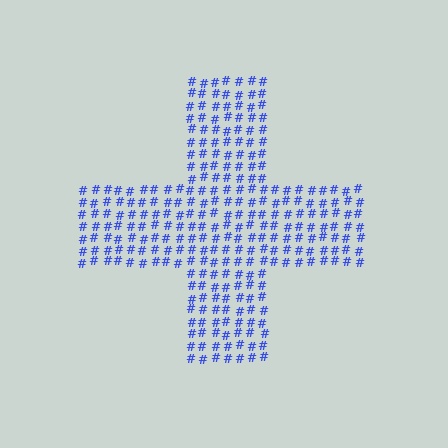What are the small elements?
The small elements are hash symbols.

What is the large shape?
The large shape is a cross.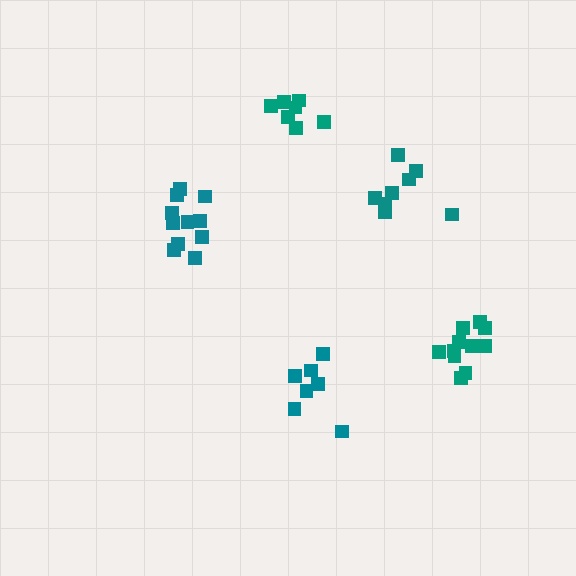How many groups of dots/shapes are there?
There are 5 groups.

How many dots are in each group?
Group 1: 7 dots, Group 2: 7 dots, Group 3: 11 dots, Group 4: 11 dots, Group 5: 8 dots (44 total).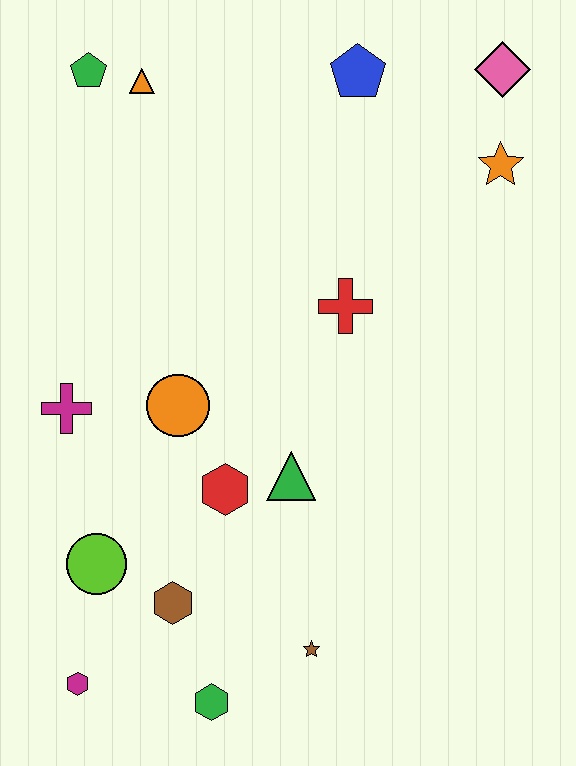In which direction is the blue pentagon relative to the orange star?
The blue pentagon is to the left of the orange star.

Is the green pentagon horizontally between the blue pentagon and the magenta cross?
Yes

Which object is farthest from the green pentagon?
The green hexagon is farthest from the green pentagon.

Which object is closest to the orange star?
The pink diamond is closest to the orange star.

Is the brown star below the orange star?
Yes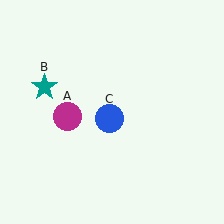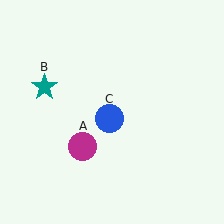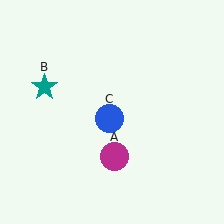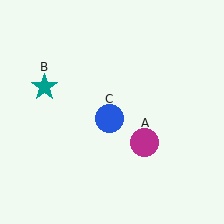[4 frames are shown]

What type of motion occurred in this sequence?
The magenta circle (object A) rotated counterclockwise around the center of the scene.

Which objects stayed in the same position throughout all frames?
Teal star (object B) and blue circle (object C) remained stationary.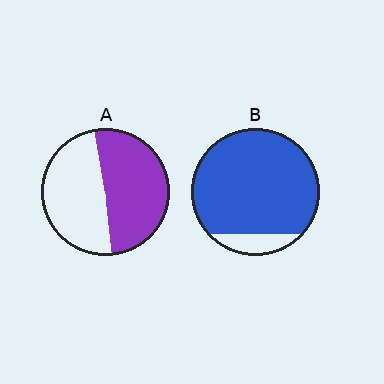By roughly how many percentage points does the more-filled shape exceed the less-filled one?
By roughly 35 percentage points (B over A).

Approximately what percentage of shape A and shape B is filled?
A is approximately 50% and B is approximately 90%.